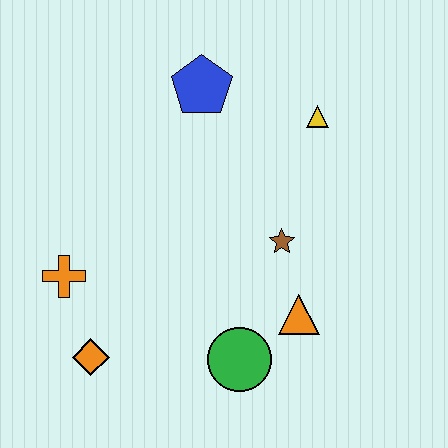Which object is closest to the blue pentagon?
The yellow triangle is closest to the blue pentagon.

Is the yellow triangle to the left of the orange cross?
No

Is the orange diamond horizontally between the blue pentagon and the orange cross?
Yes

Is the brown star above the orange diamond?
Yes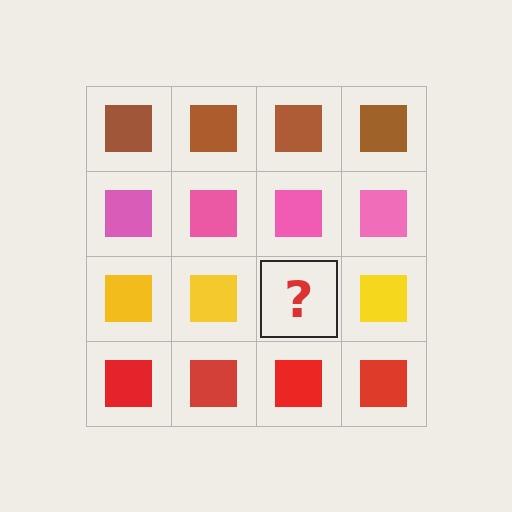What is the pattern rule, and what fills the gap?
The rule is that each row has a consistent color. The gap should be filled with a yellow square.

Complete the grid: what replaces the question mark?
The question mark should be replaced with a yellow square.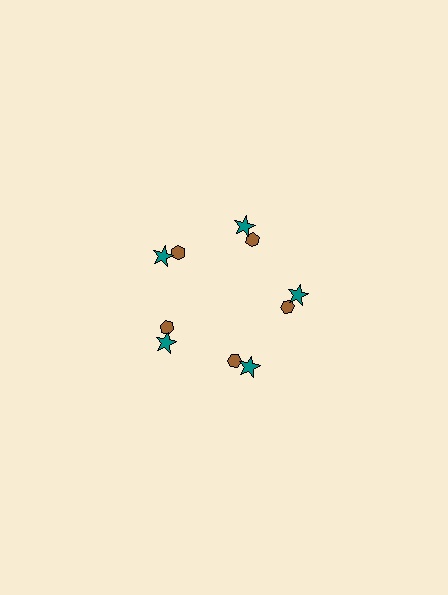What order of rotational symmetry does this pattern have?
This pattern has 5-fold rotational symmetry.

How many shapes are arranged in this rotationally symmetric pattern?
There are 10 shapes, arranged in 5 groups of 2.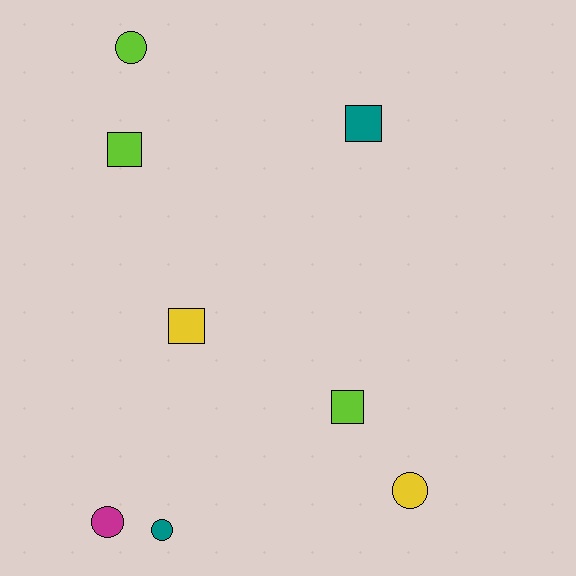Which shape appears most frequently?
Circle, with 4 objects.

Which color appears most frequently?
Lime, with 3 objects.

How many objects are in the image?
There are 8 objects.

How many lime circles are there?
There is 1 lime circle.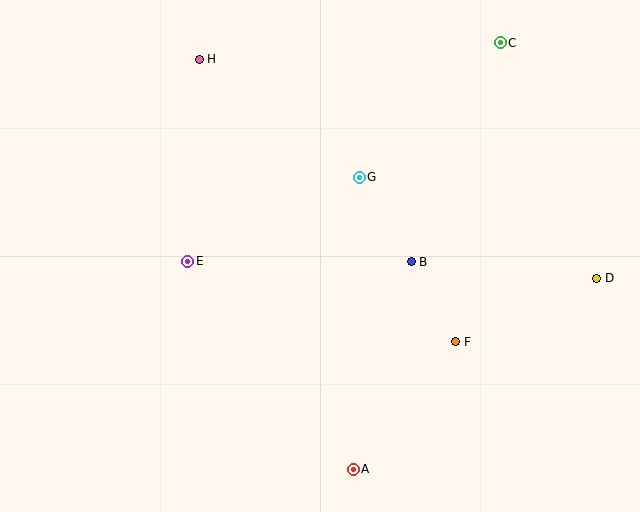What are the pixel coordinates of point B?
Point B is at (411, 262).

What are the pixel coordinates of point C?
Point C is at (500, 43).